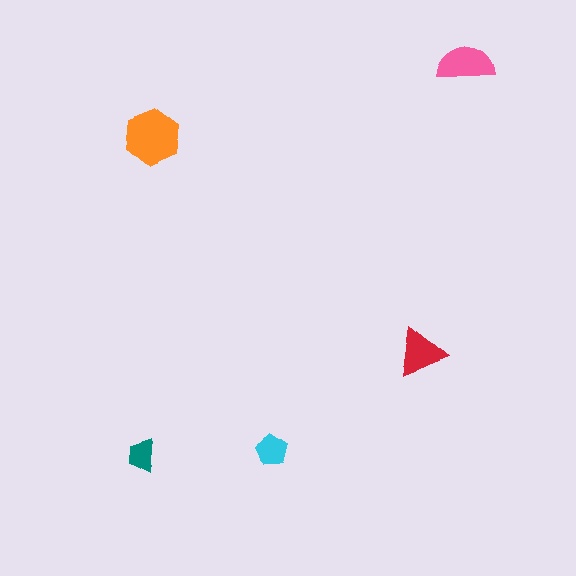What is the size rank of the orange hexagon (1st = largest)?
1st.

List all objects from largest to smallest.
The orange hexagon, the pink semicircle, the red triangle, the cyan pentagon, the teal trapezoid.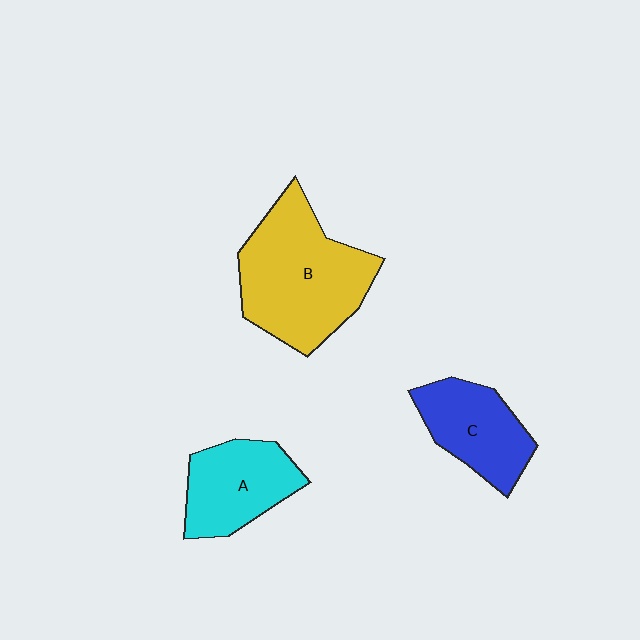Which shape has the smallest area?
Shape C (blue).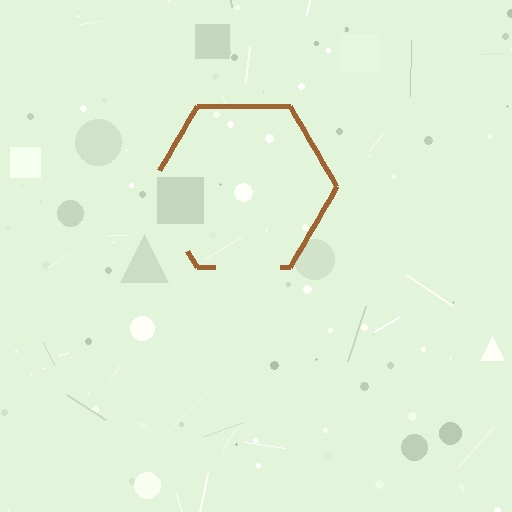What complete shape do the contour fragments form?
The contour fragments form a hexagon.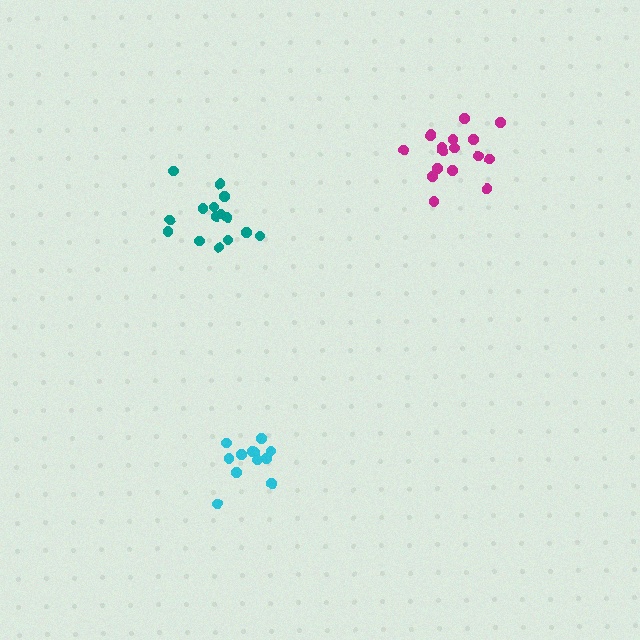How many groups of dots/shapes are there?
There are 3 groups.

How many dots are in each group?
Group 1: 17 dots, Group 2: 12 dots, Group 3: 15 dots (44 total).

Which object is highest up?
The magenta cluster is topmost.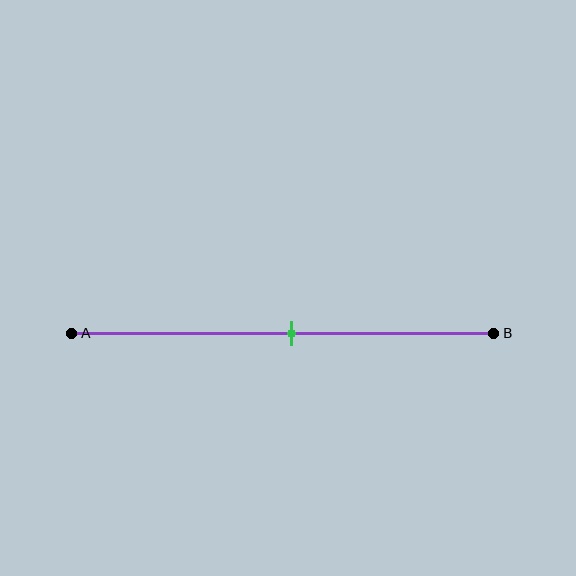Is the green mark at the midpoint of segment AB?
Yes, the mark is approximately at the midpoint.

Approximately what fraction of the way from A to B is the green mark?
The green mark is approximately 50% of the way from A to B.